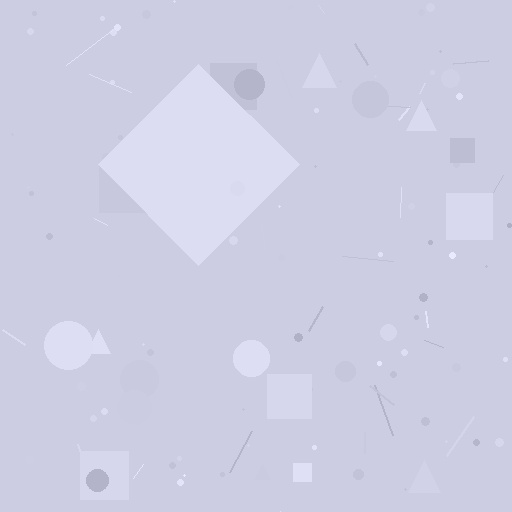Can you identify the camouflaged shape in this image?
The camouflaged shape is a diamond.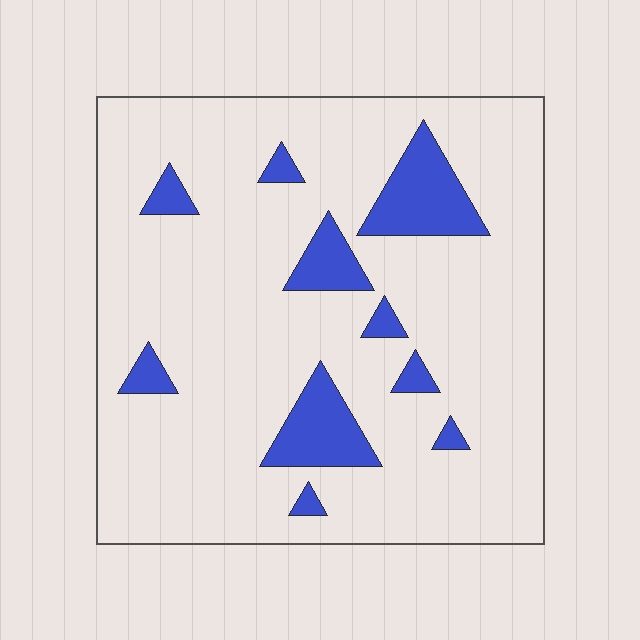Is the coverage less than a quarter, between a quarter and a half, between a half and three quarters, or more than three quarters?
Less than a quarter.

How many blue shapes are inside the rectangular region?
10.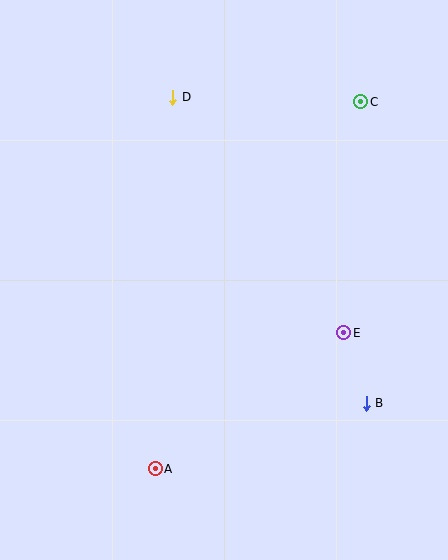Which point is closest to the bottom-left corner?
Point A is closest to the bottom-left corner.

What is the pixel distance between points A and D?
The distance between A and D is 372 pixels.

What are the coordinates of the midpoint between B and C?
The midpoint between B and C is at (364, 253).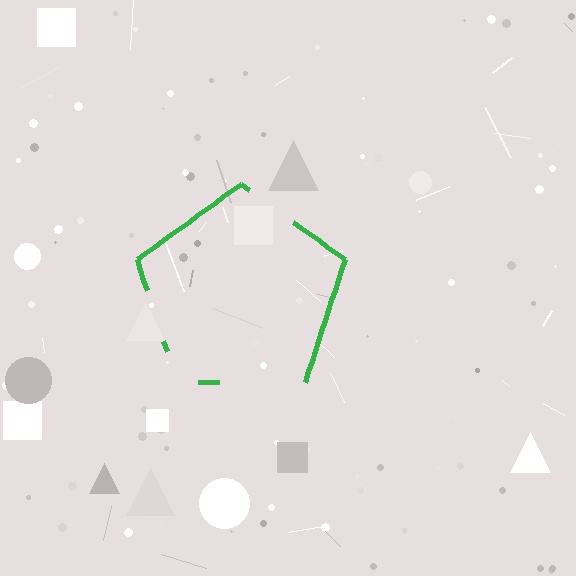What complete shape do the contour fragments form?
The contour fragments form a pentagon.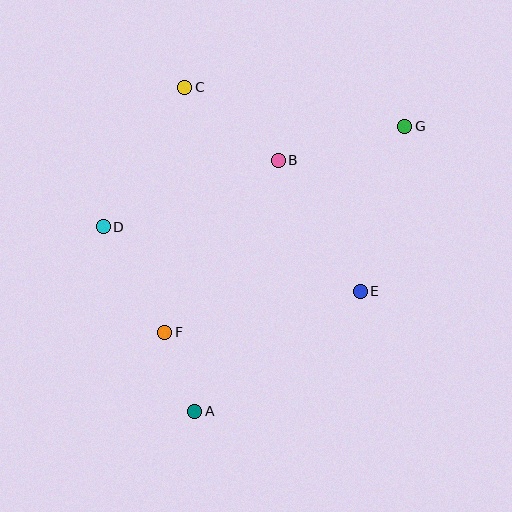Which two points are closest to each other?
Points A and F are closest to each other.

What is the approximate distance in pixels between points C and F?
The distance between C and F is approximately 246 pixels.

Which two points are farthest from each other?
Points A and G are farthest from each other.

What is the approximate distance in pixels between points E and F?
The distance between E and F is approximately 200 pixels.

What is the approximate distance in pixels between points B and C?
The distance between B and C is approximately 119 pixels.